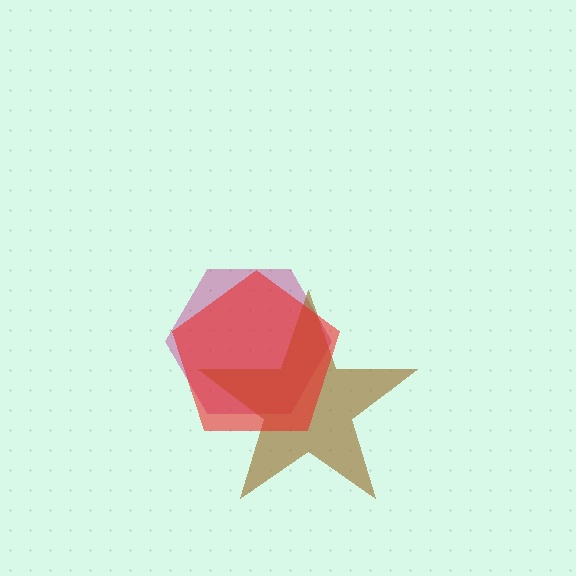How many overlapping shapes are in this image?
There are 3 overlapping shapes in the image.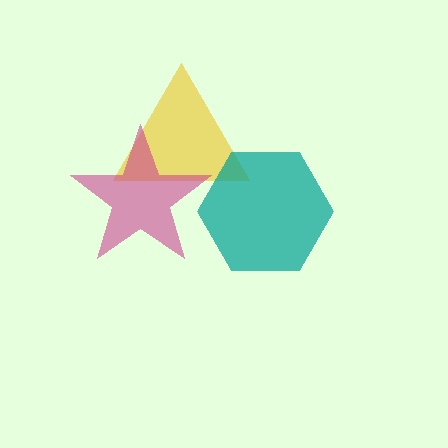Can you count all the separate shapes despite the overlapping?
Yes, there are 3 separate shapes.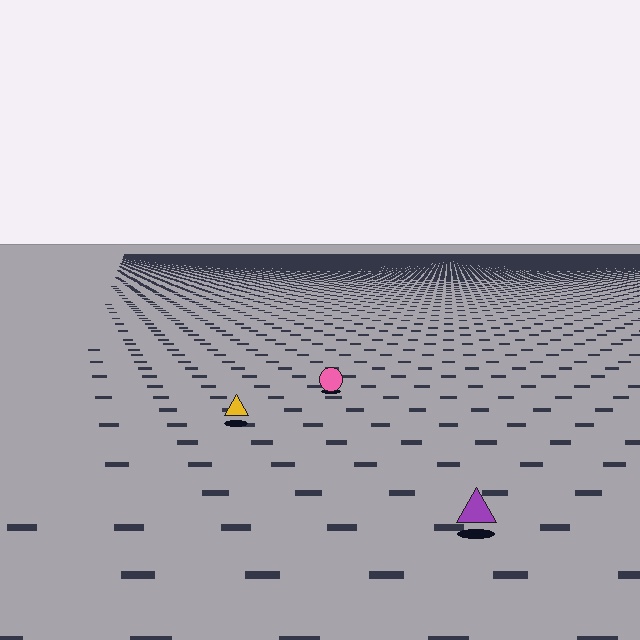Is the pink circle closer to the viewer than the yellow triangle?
No. The yellow triangle is closer — you can tell from the texture gradient: the ground texture is coarser near it.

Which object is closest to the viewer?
The purple triangle is closest. The texture marks near it are larger and more spread out.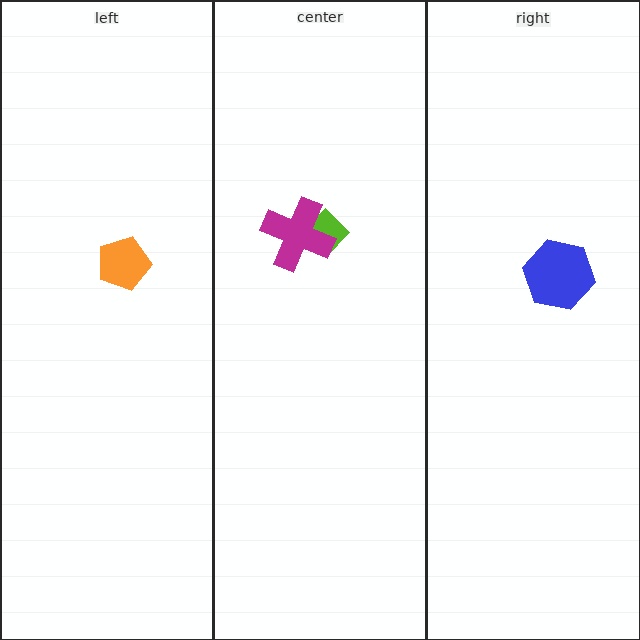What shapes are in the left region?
The orange pentagon.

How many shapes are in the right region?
1.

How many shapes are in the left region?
1.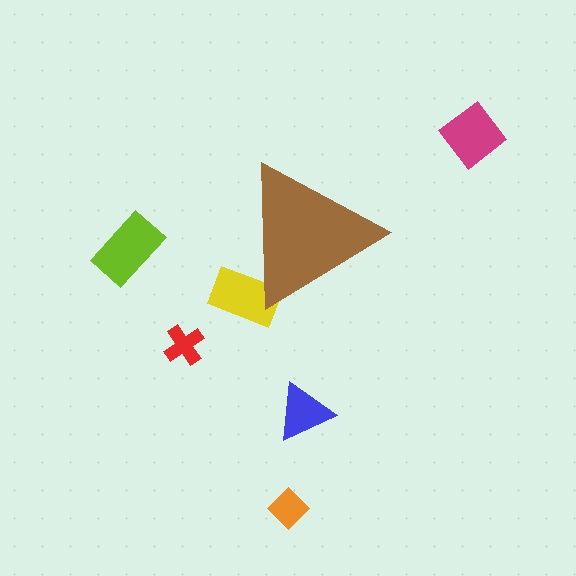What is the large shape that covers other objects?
A brown triangle.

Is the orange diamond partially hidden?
No, the orange diamond is fully visible.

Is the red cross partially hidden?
No, the red cross is fully visible.